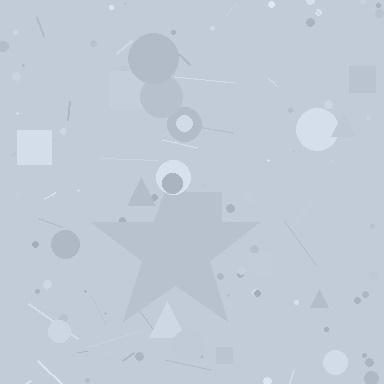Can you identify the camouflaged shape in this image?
The camouflaged shape is a star.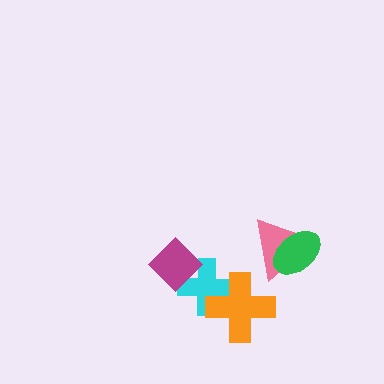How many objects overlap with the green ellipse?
1 object overlaps with the green ellipse.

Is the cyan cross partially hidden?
Yes, it is partially covered by another shape.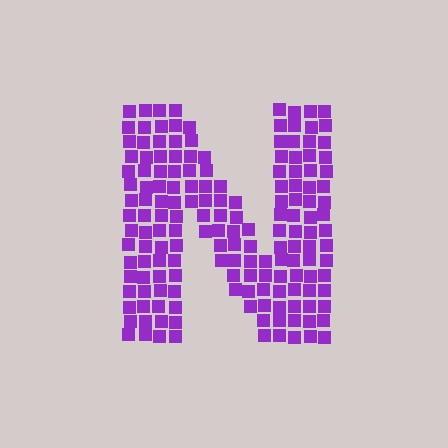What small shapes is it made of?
It is made of small squares.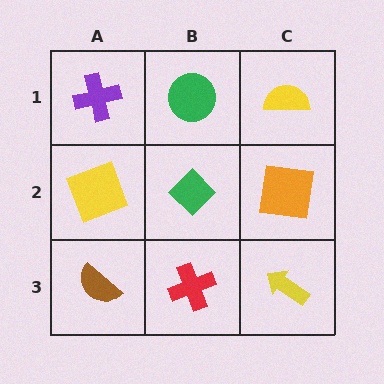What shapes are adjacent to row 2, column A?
A purple cross (row 1, column A), a brown semicircle (row 3, column A), a green diamond (row 2, column B).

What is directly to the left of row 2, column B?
A yellow square.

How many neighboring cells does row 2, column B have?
4.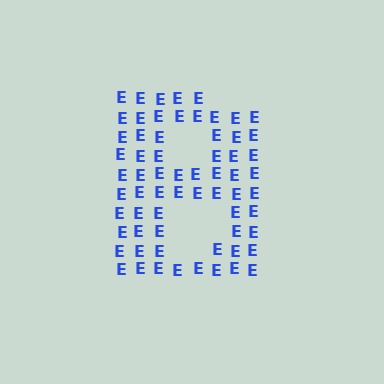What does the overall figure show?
The overall figure shows the letter B.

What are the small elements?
The small elements are letter E's.